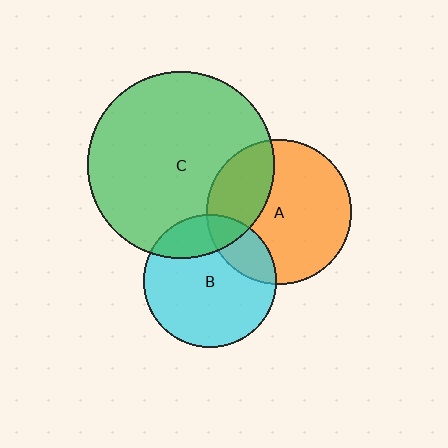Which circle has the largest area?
Circle C (green).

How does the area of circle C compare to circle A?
Approximately 1.7 times.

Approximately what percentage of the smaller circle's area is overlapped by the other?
Approximately 30%.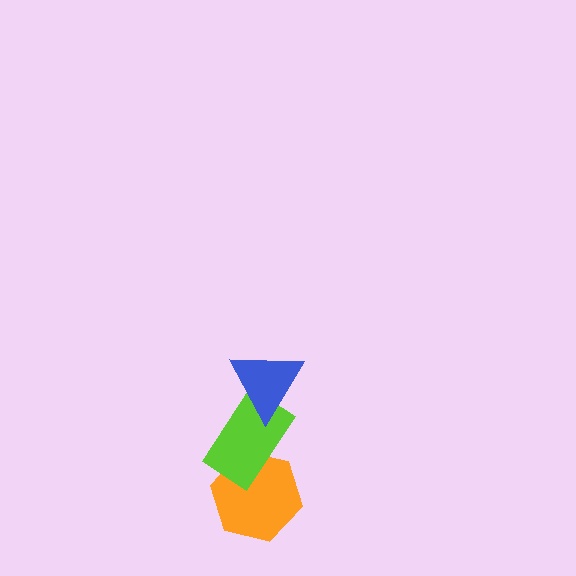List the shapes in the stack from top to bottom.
From top to bottom: the blue triangle, the lime rectangle, the orange hexagon.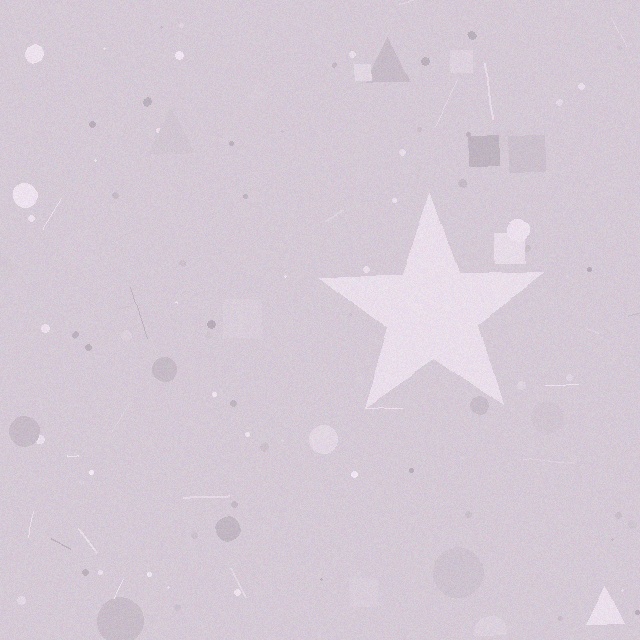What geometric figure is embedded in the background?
A star is embedded in the background.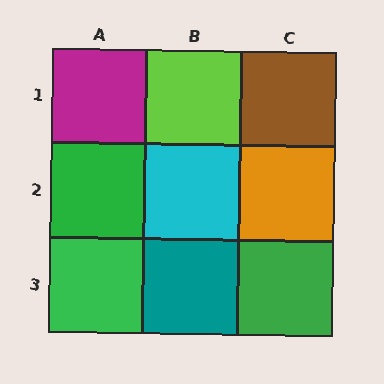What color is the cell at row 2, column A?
Green.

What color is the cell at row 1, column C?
Brown.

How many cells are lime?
1 cell is lime.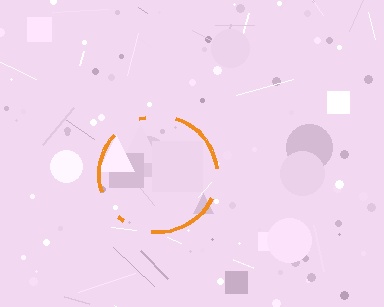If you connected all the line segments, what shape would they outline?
They would outline a circle.